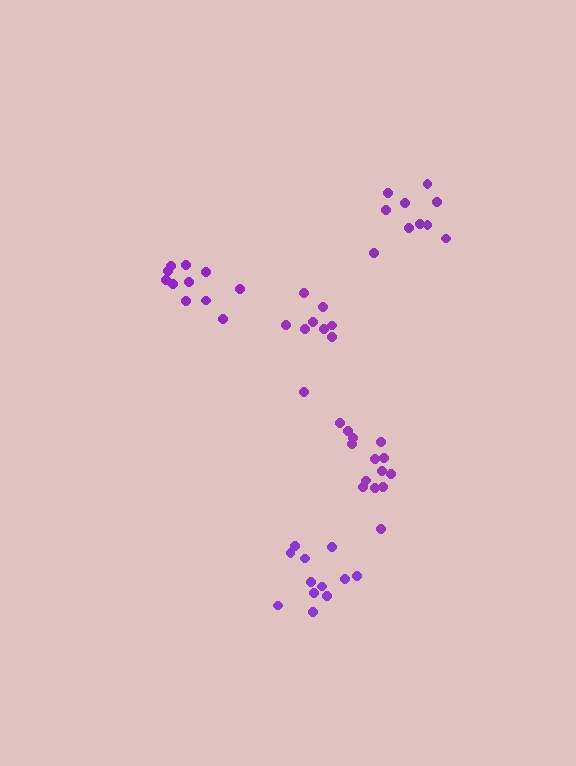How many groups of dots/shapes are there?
There are 5 groups.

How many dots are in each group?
Group 1: 12 dots, Group 2: 14 dots, Group 3: 9 dots, Group 4: 10 dots, Group 5: 11 dots (56 total).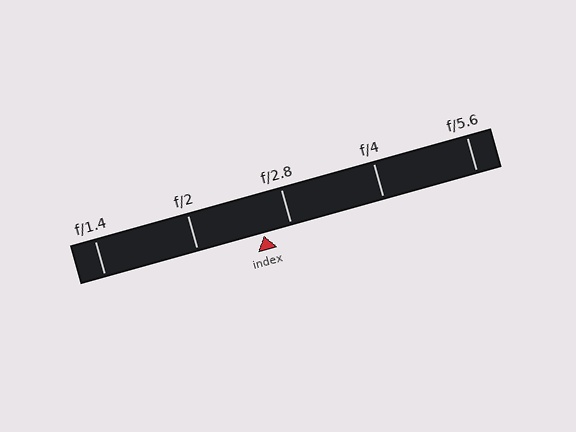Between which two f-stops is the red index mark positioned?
The index mark is between f/2 and f/2.8.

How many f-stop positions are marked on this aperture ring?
There are 5 f-stop positions marked.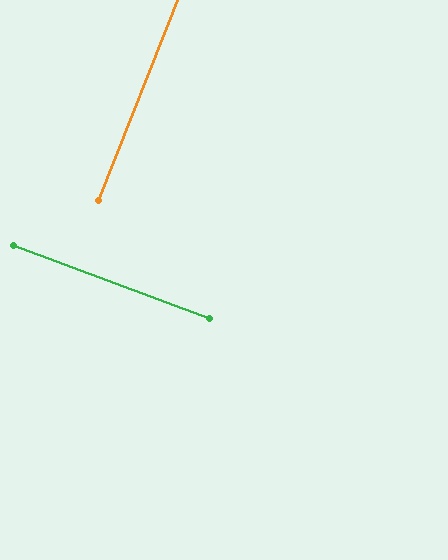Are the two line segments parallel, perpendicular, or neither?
Perpendicular — they meet at approximately 89°.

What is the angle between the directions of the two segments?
Approximately 89 degrees.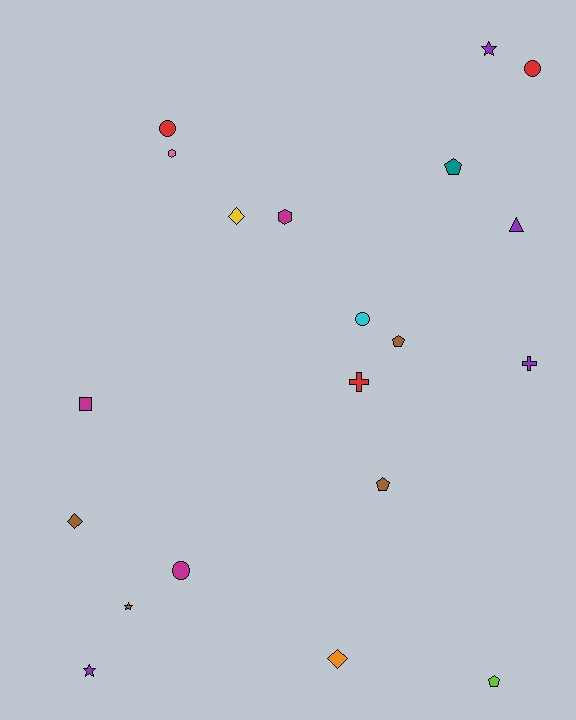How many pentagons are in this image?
There are 4 pentagons.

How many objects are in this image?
There are 20 objects.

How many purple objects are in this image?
There are 4 purple objects.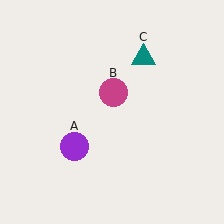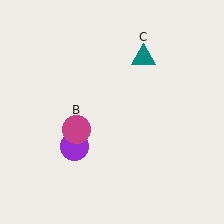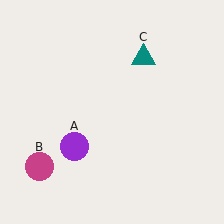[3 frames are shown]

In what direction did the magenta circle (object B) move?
The magenta circle (object B) moved down and to the left.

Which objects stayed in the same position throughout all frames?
Purple circle (object A) and teal triangle (object C) remained stationary.